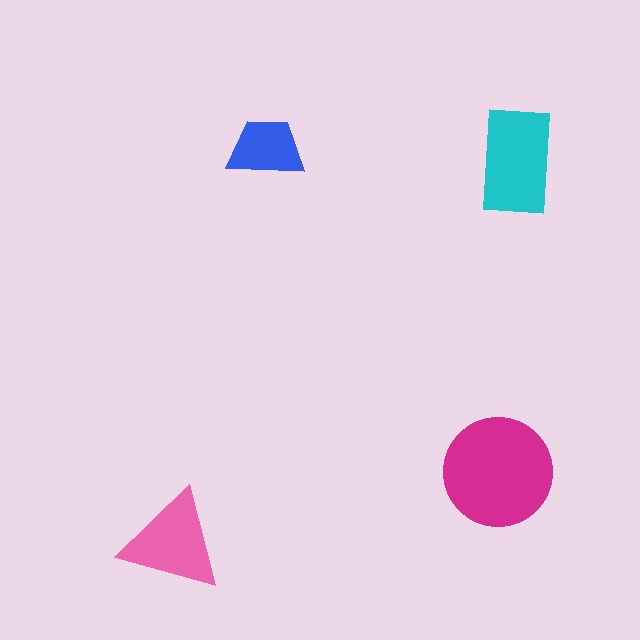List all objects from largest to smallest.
The magenta circle, the cyan rectangle, the pink triangle, the blue trapezoid.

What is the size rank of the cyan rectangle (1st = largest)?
2nd.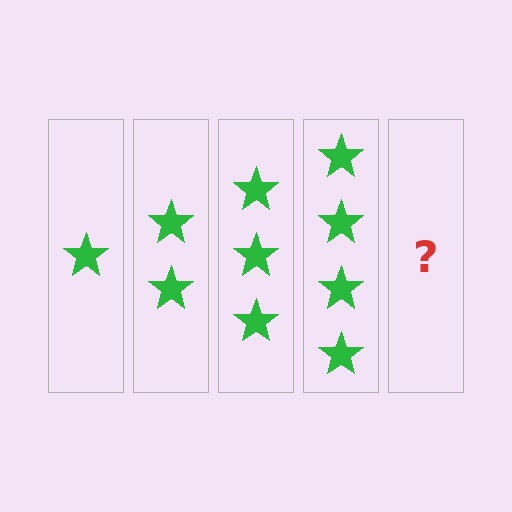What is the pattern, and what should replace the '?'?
The pattern is that each step adds one more star. The '?' should be 5 stars.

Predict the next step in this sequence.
The next step is 5 stars.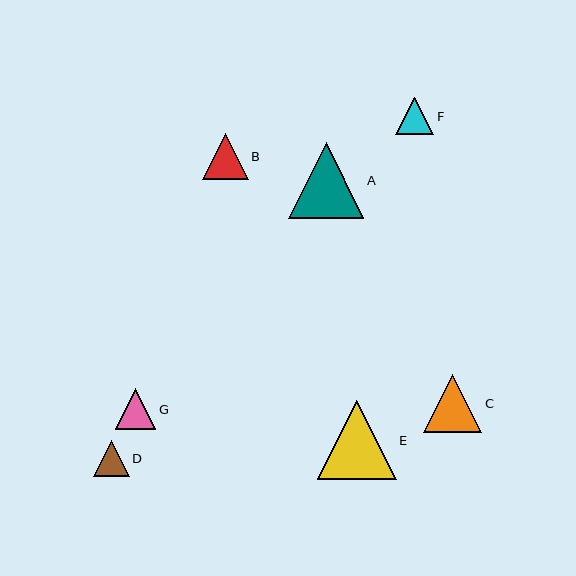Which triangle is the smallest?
Triangle D is the smallest with a size of approximately 36 pixels.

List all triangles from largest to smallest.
From largest to smallest: E, A, C, B, G, F, D.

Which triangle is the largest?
Triangle E is the largest with a size of approximately 79 pixels.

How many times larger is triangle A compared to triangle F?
Triangle A is approximately 2.0 times the size of triangle F.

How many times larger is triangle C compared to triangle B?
Triangle C is approximately 1.3 times the size of triangle B.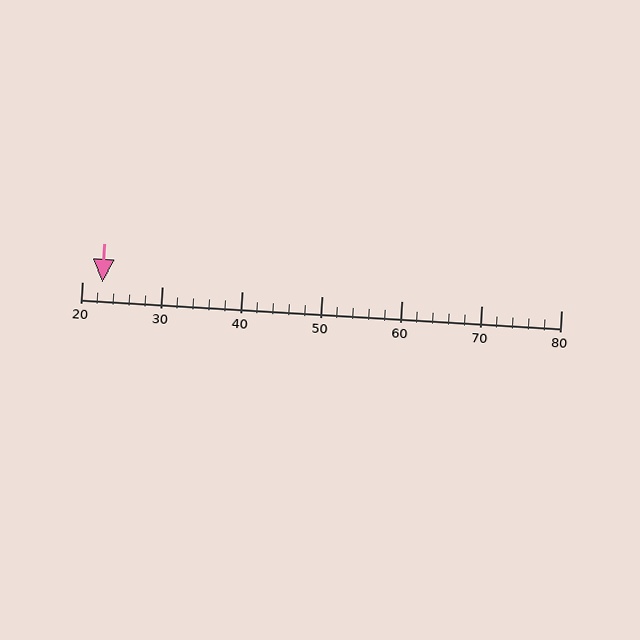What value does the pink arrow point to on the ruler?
The pink arrow points to approximately 22.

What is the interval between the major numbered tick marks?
The major tick marks are spaced 10 units apart.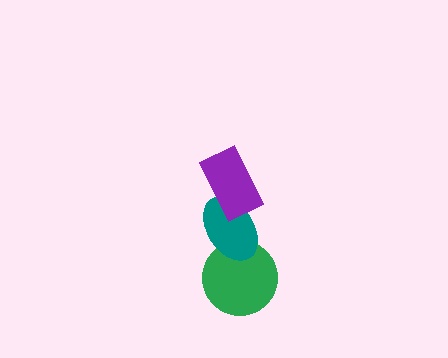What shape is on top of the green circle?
The teal ellipse is on top of the green circle.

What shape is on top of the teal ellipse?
The purple rectangle is on top of the teal ellipse.